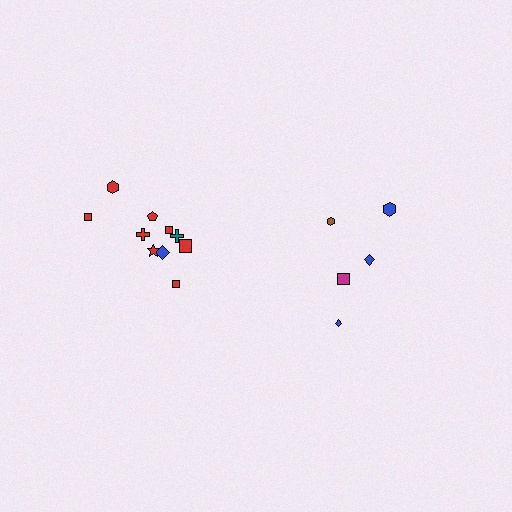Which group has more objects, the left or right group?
The left group.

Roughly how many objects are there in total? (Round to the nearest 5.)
Roughly 15 objects in total.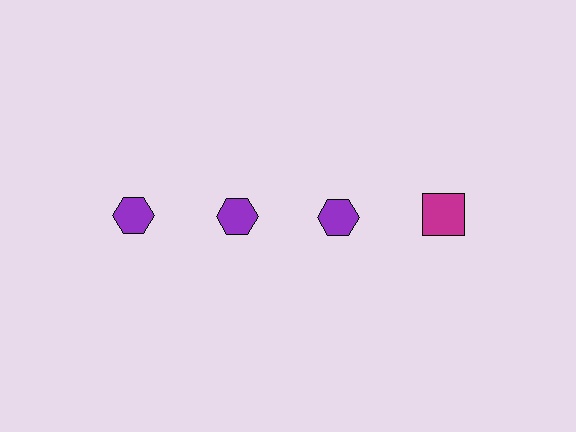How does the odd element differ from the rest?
It differs in both color (magenta instead of purple) and shape (square instead of hexagon).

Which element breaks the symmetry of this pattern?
The magenta square in the top row, second from right column breaks the symmetry. All other shapes are purple hexagons.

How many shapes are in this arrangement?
There are 4 shapes arranged in a grid pattern.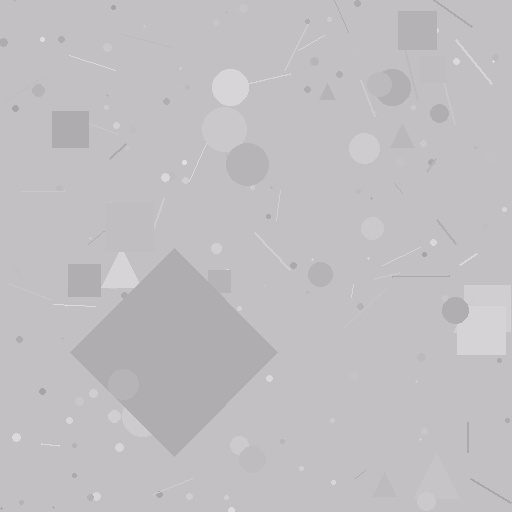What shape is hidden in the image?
A diamond is hidden in the image.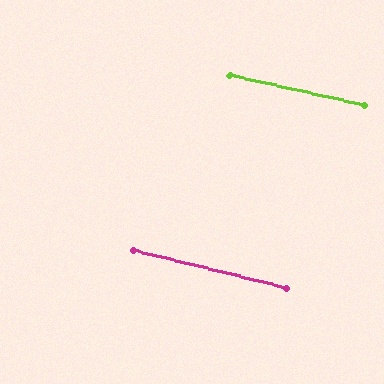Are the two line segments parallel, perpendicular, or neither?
Parallel — their directions differ by only 1.4°.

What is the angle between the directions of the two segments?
Approximately 1 degree.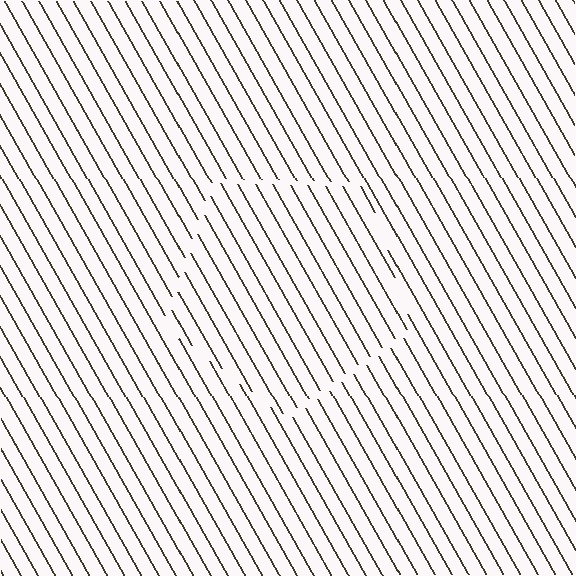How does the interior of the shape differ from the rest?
The interior of the shape contains the same grating, shifted by half a period — the contour is defined by the phase discontinuity where line-ends from the inner and outer gratings abut.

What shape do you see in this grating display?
An illusory pentagon. The interior of the shape contains the same grating, shifted by half a period — the contour is defined by the phase discontinuity where line-ends from the inner and outer gratings abut.